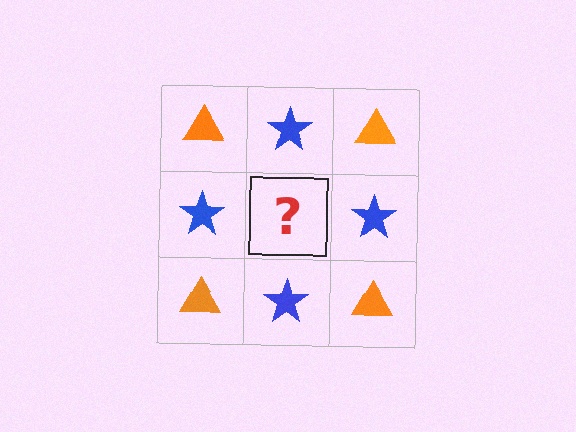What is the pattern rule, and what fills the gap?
The rule is that it alternates orange triangle and blue star in a checkerboard pattern. The gap should be filled with an orange triangle.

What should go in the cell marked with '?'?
The missing cell should contain an orange triangle.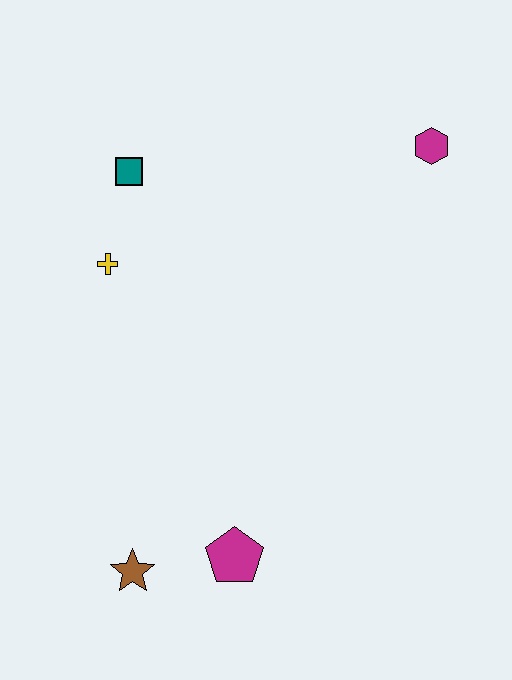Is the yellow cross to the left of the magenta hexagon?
Yes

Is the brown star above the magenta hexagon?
No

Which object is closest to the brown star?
The magenta pentagon is closest to the brown star.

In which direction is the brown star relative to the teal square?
The brown star is below the teal square.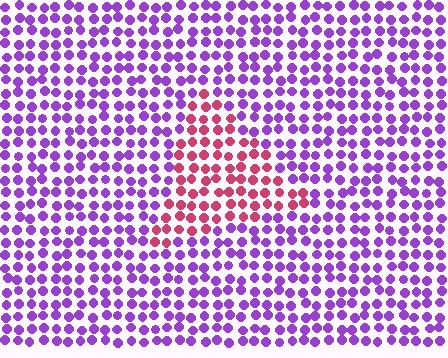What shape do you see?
I see a triangle.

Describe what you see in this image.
The image is filled with small purple elements in a uniform arrangement. A triangle-shaped region is visible where the elements are tinted to a slightly different hue, forming a subtle color boundary.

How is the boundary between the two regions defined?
The boundary is defined purely by a slight shift in hue (about 62 degrees). Spacing, size, and orientation are identical on both sides.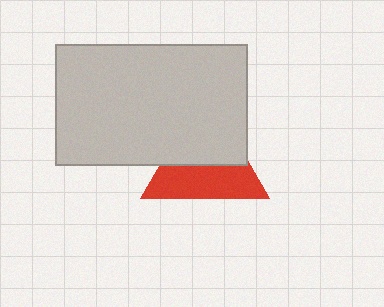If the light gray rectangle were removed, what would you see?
You would see the complete red triangle.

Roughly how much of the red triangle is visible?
About half of it is visible (roughly 51%).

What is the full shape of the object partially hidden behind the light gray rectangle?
The partially hidden object is a red triangle.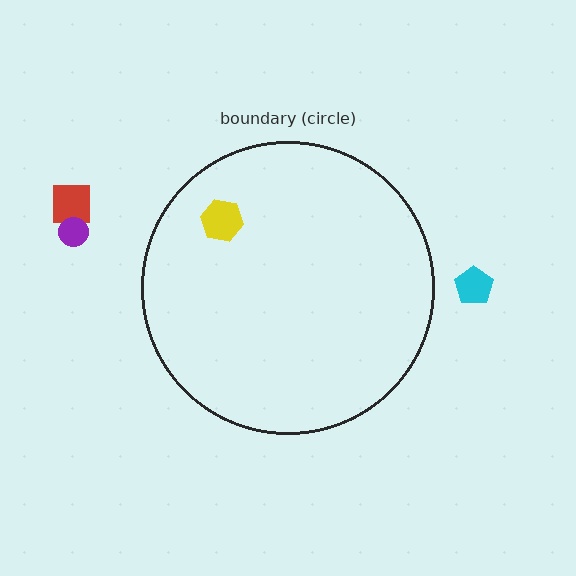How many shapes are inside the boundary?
1 inside, 3 outside.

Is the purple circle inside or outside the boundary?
Outside.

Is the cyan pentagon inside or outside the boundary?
Outside.